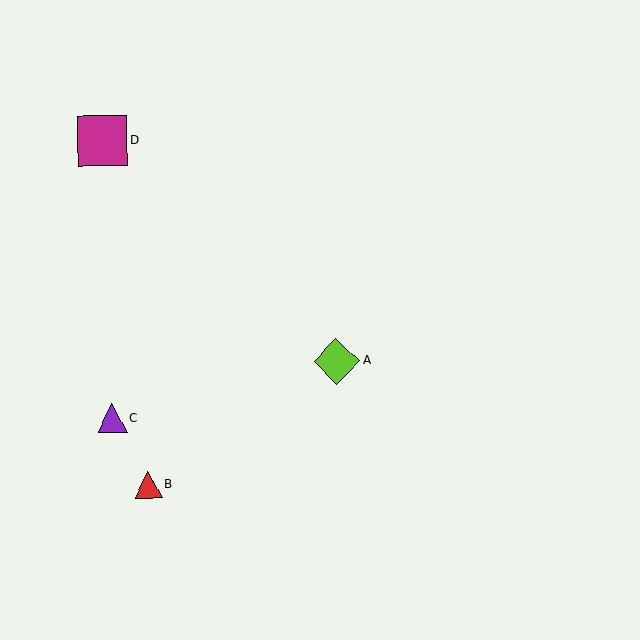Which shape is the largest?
The magenta square (labeled D) is the largest.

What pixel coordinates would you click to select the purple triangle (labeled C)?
Click at (112, 419) to select the purple triangle C.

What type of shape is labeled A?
Shape A is a lime diamond.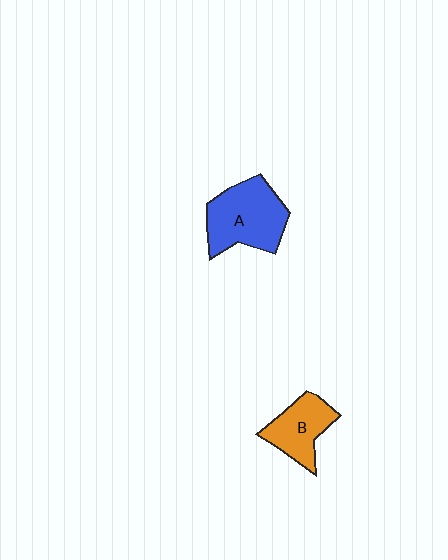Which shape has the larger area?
Shape A (blue).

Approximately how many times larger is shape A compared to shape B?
Approximately 1.5 times.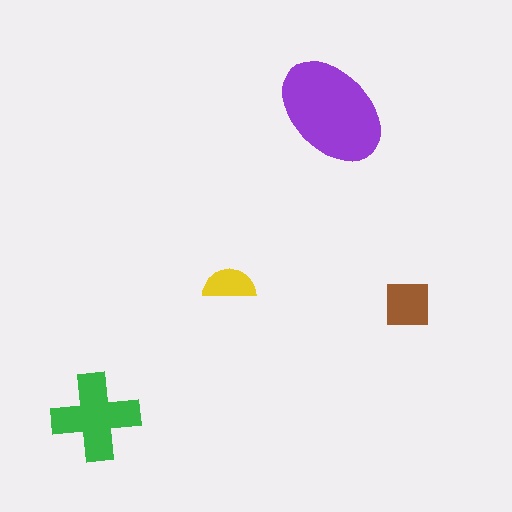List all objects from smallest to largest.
The yellow semicircle, the brown square, the green cross, the purple ellipse.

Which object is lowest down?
The green cross is bottommost.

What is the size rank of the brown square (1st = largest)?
3rd.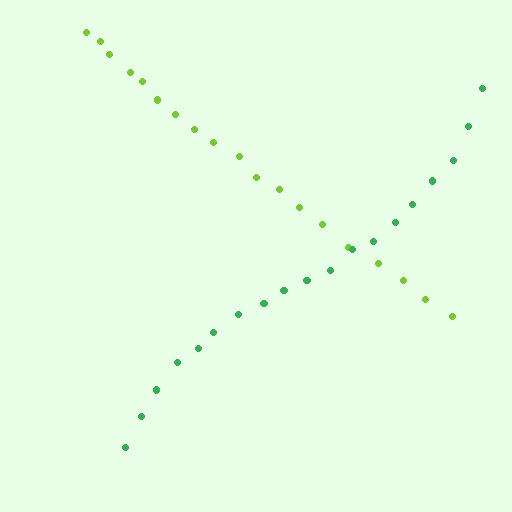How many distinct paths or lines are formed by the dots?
There are 2 distinct paths.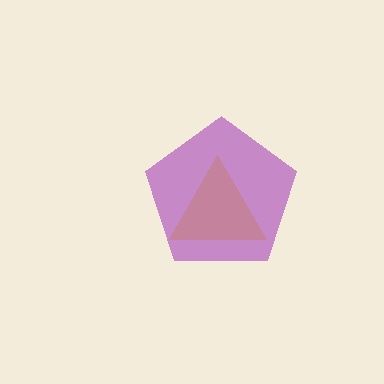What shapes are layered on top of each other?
The layered shapes are: a yellow triangle, a purple pentagon.